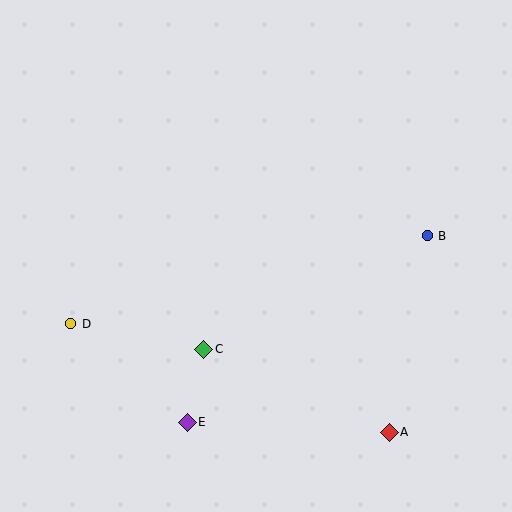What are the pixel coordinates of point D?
Point D is at (71, 324).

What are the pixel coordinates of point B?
Point B is at (427, 236).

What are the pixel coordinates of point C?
Point C is at (204, 349).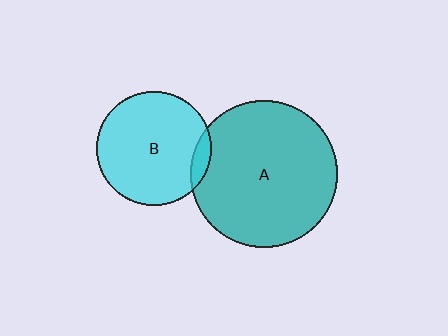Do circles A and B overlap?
Yes.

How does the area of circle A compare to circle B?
Approximately 1.6 times.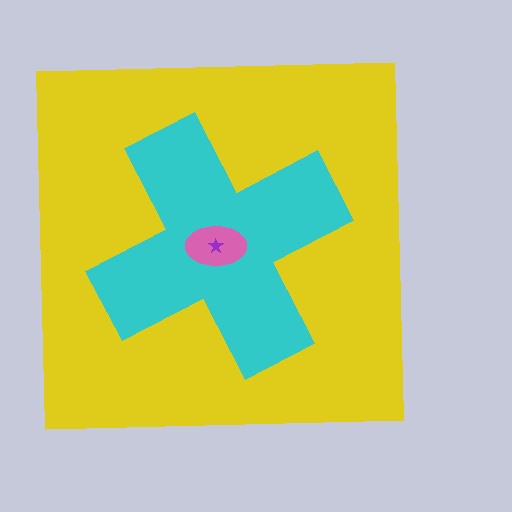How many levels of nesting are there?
4.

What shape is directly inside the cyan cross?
The pink ellipse.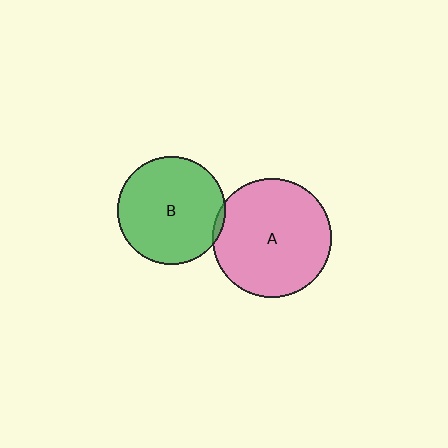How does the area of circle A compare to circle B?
Approximately 1.2 times.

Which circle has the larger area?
Circle A (pink).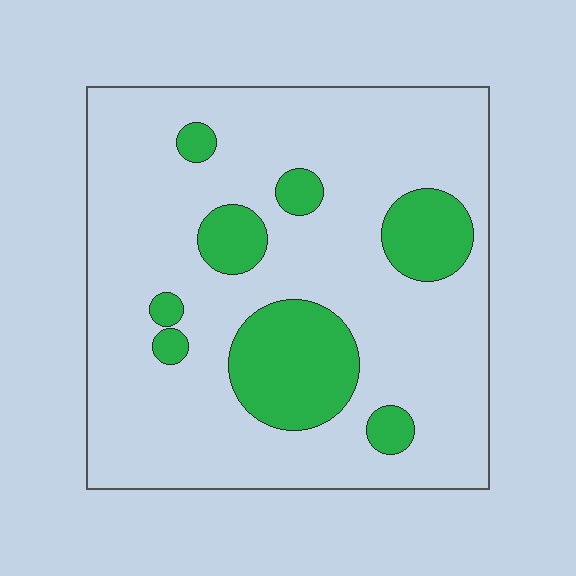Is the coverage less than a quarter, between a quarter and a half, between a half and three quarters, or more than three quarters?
Less than a quarter.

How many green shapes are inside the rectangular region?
8.